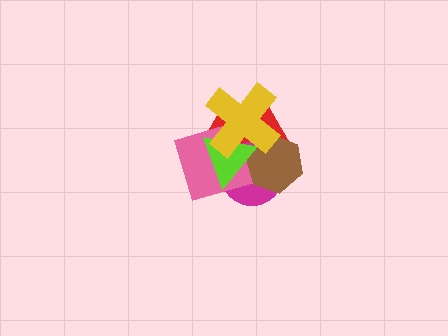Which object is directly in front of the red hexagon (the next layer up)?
The magenta circle is directly in front of the red hexagon.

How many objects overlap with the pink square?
4 objects overlap with the pink square.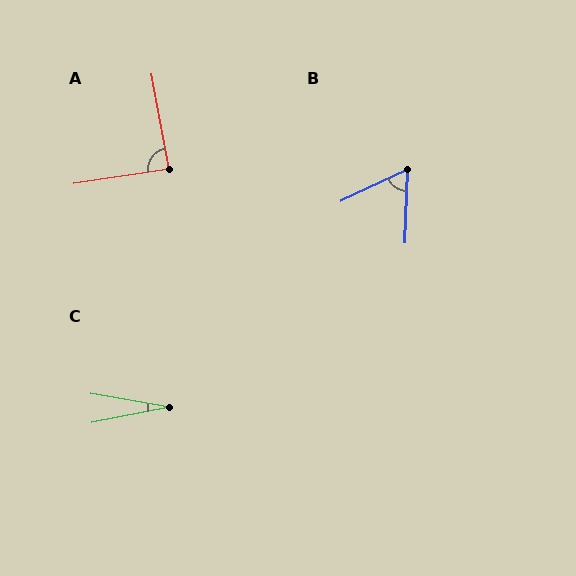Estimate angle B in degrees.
Approximately 63 degrees.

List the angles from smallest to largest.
C (21°), B (63°), A (88°).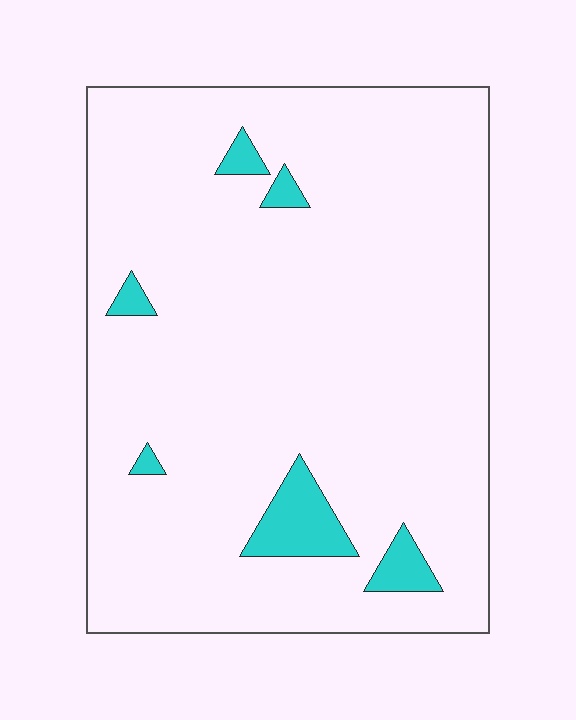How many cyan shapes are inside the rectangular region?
6.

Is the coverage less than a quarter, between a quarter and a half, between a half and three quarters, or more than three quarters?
Less than a quarter.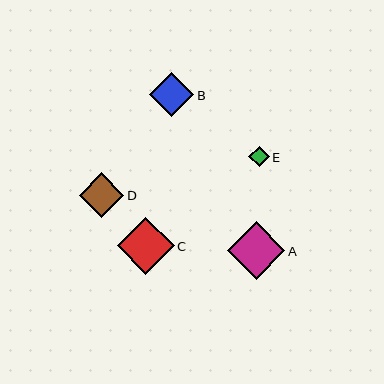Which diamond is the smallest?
Diamond E is the smallest with a size of approximately 20 pixels.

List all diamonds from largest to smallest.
From largest to smallest: A, C, D, B, E.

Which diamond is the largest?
Diamond A is the largest with a size of approximately 58 pixels.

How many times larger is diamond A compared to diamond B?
Diamond A is approximately 1.3 times the size of diamond B.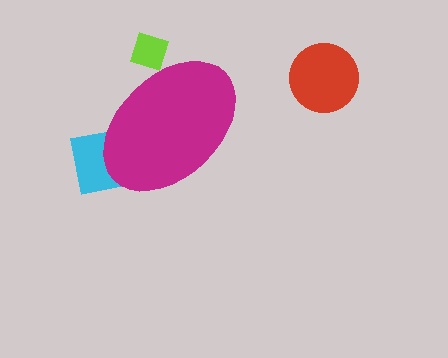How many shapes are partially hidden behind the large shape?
2 shapes are partially hidden.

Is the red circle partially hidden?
No, the red circle is fully visible.